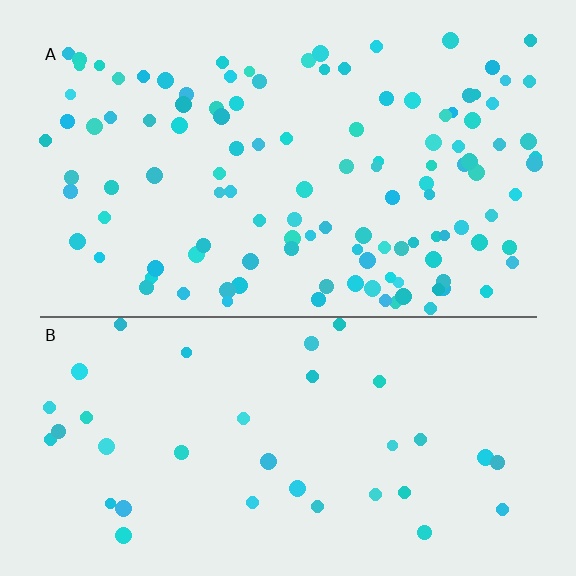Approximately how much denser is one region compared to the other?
Approximately 3.1× — region A over region B.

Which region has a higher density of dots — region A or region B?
A (the top).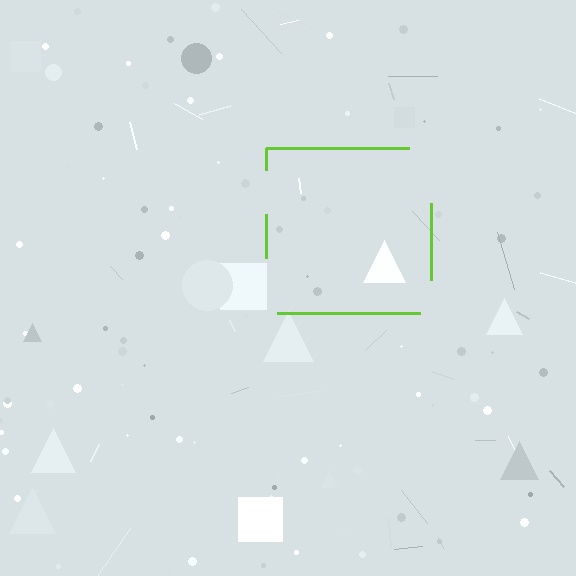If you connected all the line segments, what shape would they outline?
They would outline a square.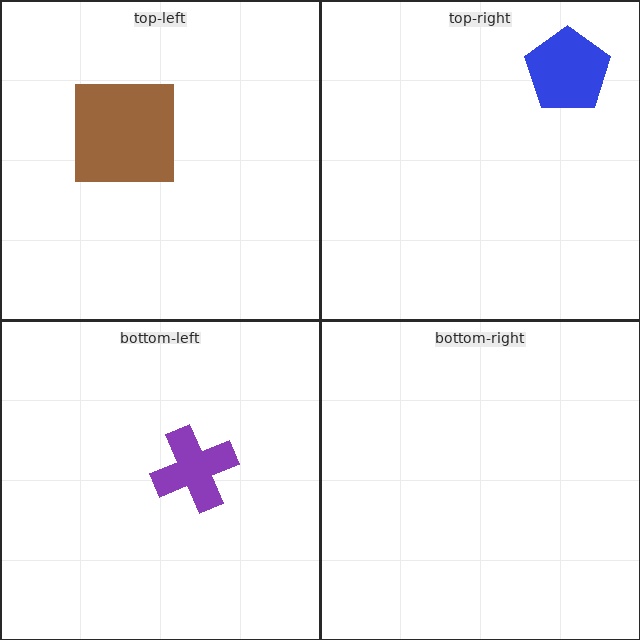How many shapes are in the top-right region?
1.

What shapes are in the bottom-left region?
The purple cross.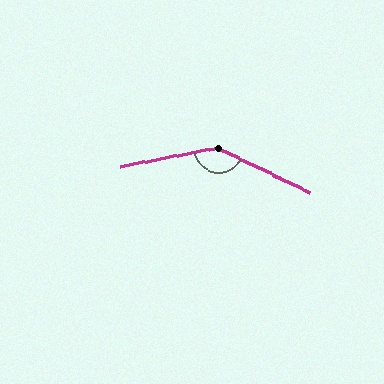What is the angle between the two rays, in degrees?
Approximately 144 degrees.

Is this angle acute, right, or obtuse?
It is obtuse.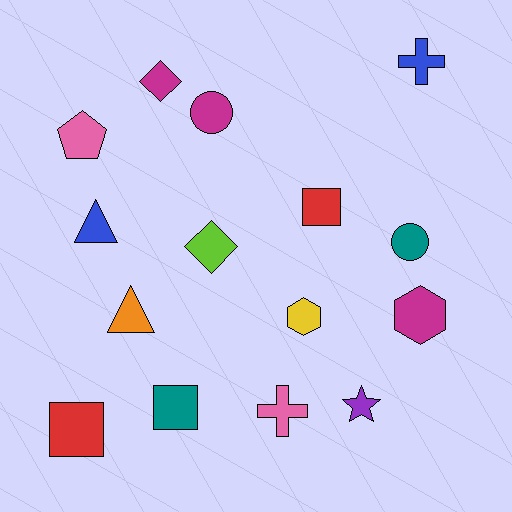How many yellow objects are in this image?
There is 1 yellow object.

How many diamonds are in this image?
There are 2 diamonds.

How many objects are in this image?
There are 15 objects.